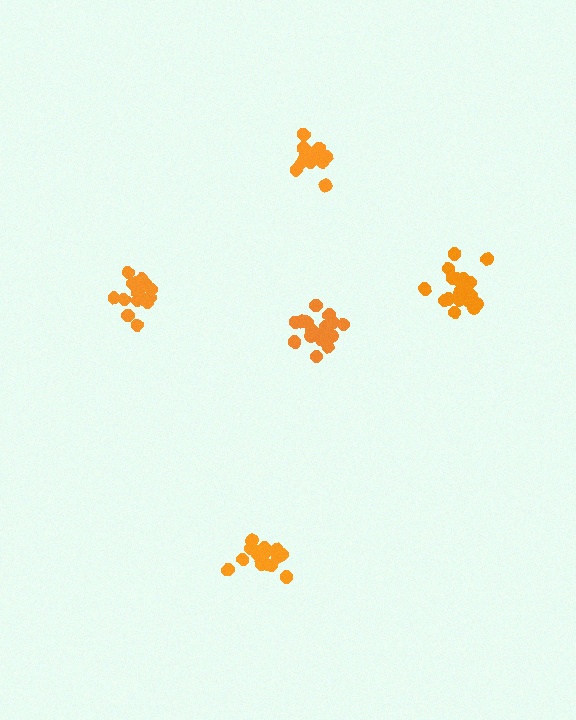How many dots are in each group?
Group 1: 19 dots, Group 2: 20 dots, Group 3: 20 dots, Group 4: 14 dots, Group 5: 16 dots (89 total).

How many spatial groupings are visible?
There are 5 spatial groupings.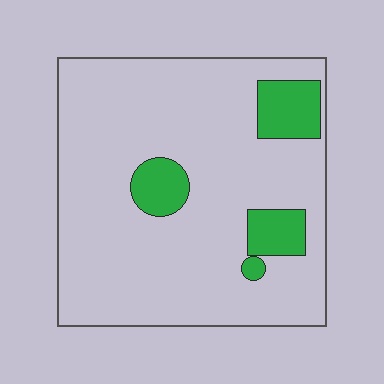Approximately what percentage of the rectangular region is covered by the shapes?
Approximately 15%.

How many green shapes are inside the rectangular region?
4.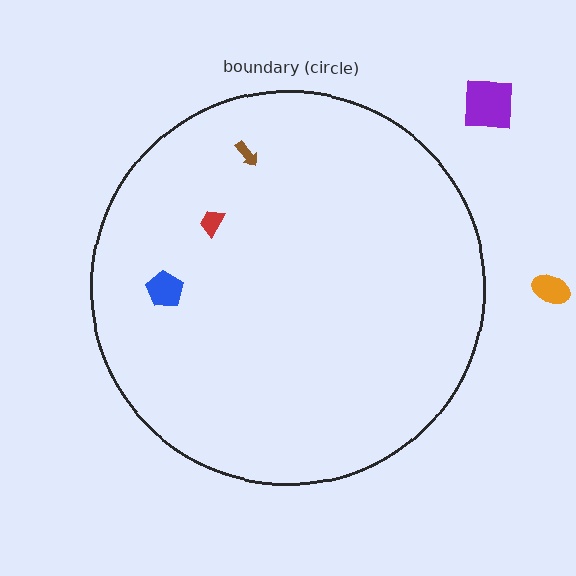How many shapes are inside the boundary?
3 inside, 2 outside.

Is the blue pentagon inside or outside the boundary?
Inside.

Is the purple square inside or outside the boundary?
Outside.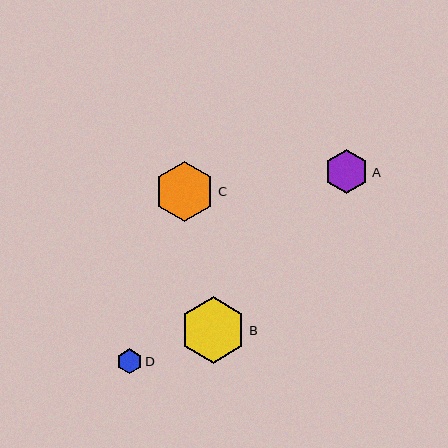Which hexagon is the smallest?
Hexagon D is the smallest with a size of approximately 25 pixels.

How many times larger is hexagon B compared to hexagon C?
Hexagon B is approximately 1.1 times the size of hexagon C.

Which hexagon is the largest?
Hexagon B is the largest with a size of approximately 66 pixels.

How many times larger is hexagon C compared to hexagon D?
Hexagon C is approximately 2.4 times the size of hexagon D.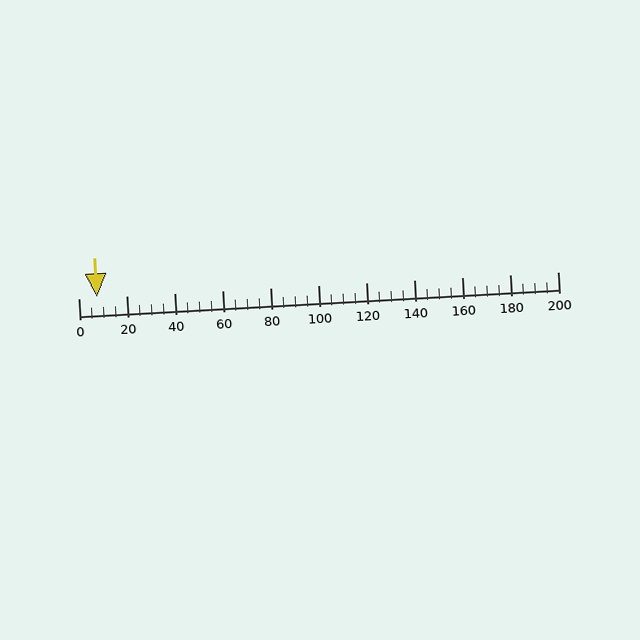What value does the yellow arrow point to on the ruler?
The yellow arrow points to approximately 8.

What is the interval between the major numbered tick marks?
The major tick marks are spaced 20 units apart.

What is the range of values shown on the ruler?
The ruler shows values from 0 to 200.